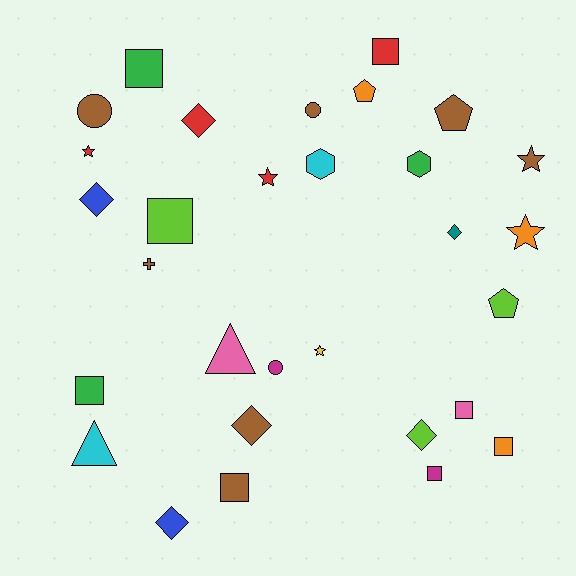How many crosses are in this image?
There is 1 cross.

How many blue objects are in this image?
There are 2 blue objects.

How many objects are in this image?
There are 30 objects.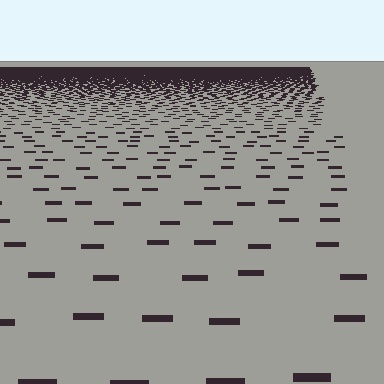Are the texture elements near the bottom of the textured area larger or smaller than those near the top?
Larger. Near the bottom, elements are closer to the viewer and appear at a bigger on-screen size.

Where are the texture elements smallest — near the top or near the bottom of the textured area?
Near the top.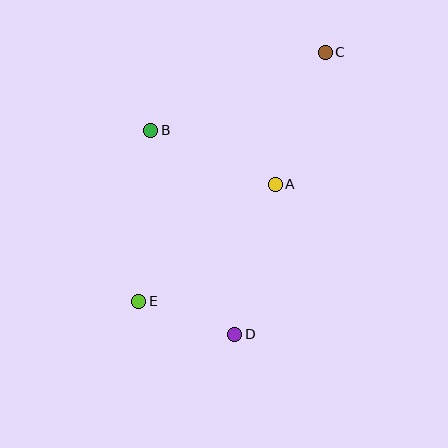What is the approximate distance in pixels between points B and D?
The distance between B and D is approximately 220 pixels.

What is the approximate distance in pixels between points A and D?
The distance between A and D is approximately 155 pixels.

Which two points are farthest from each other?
Points C and E are farthest from each other.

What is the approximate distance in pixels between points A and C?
The distance between A and C is approximately 141 pixels.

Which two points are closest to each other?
Points D and E are closest to each other.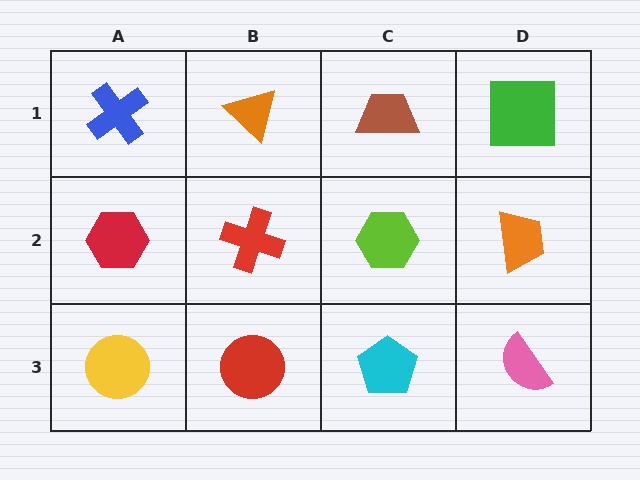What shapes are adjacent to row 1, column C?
A lime hexagon (row 2, column C), an orange triangle (row 1, column B), a green square (row 1, column D).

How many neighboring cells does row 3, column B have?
3.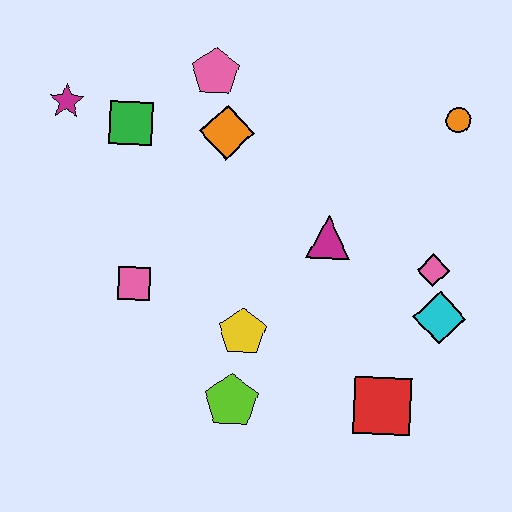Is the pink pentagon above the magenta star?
Yes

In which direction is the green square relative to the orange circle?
The green square is to the left of the orange circle.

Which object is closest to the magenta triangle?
The pink diamond is closest to the magenta triangle.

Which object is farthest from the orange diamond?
The red square is farthest from the orange diamond.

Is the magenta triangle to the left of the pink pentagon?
No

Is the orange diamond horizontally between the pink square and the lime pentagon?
Yes